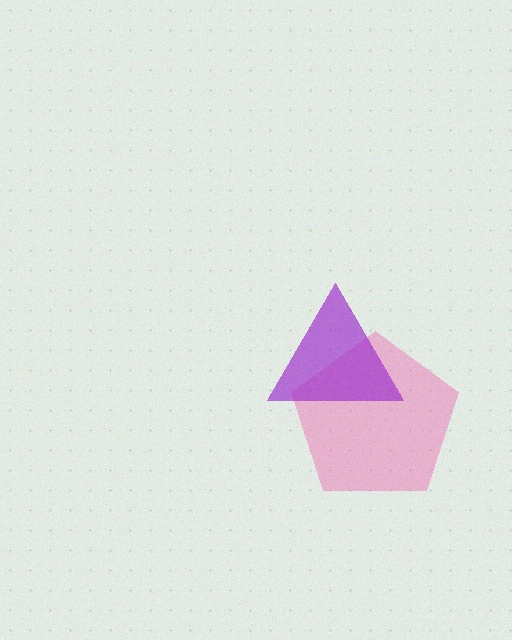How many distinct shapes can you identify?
There are 2 distinct shapes: a pink pentagon, a purple triangle.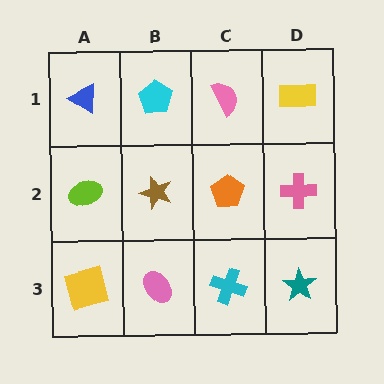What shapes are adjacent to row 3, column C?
An orange pentagon (row 2, column C), a pink ellipse (row 3, column B), a teal star (row 3, column D).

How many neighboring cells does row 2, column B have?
4.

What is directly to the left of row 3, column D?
A cyan cross.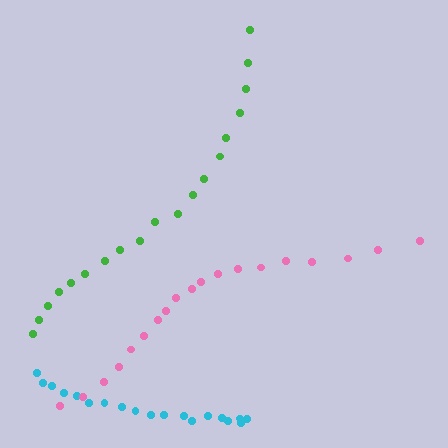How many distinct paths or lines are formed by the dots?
There are 3 distinct paths.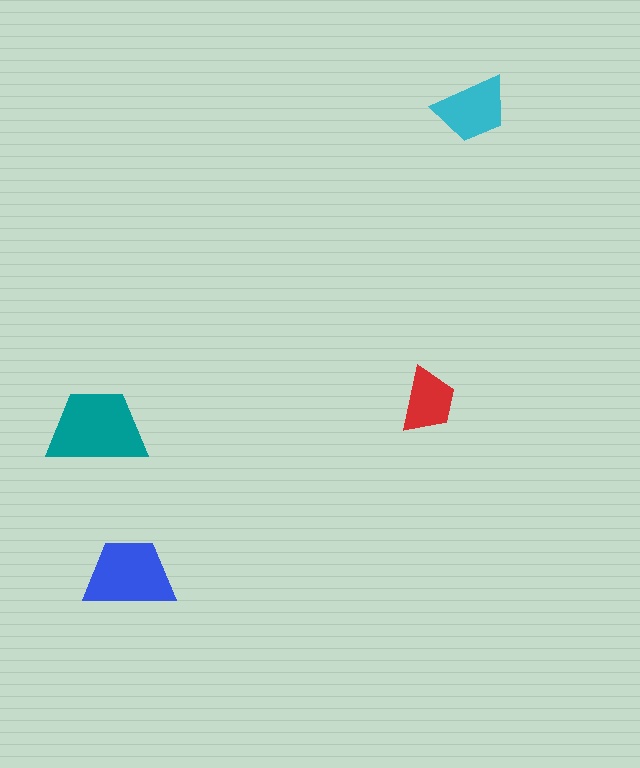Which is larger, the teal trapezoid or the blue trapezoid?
The teal one.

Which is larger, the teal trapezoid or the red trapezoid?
The teal one.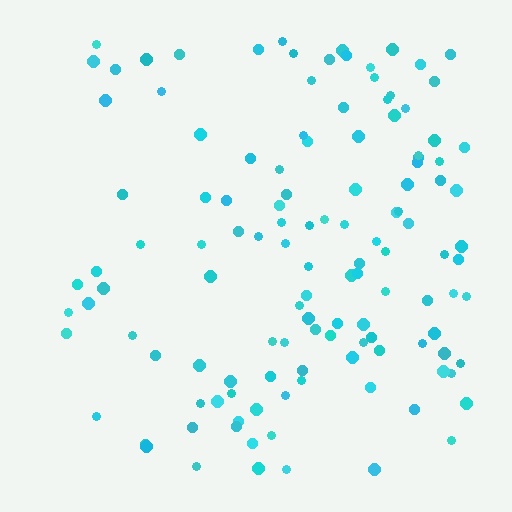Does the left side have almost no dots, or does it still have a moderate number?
Still a moderate number, just noticeably fewer than the right.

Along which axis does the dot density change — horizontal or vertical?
Horizontal.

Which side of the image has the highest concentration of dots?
The right.